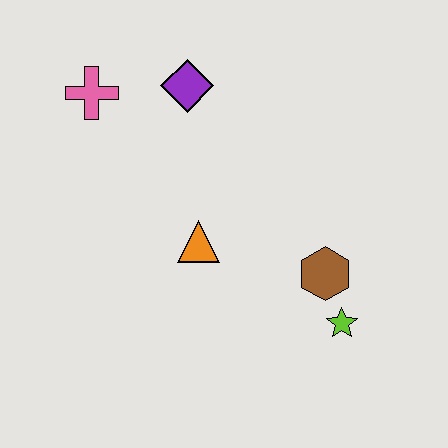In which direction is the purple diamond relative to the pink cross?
The purple diamond is to the right of the pink cross.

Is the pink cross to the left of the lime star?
Yes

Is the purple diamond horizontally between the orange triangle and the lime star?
No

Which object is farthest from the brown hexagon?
The pink cross is farthest from the brown hexagon.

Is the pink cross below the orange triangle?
No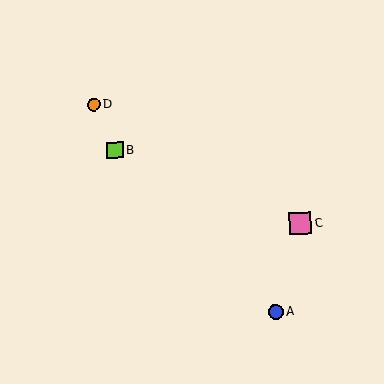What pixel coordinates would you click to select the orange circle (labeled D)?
Click at (94, 104) to select the orange circle D.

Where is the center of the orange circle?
The center of the orange circle is at (94, 104).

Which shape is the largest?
The pink square (labeled C) is the largest.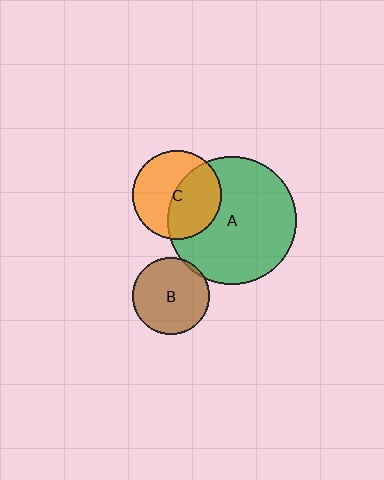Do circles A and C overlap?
Yes.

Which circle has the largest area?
Circle A (green).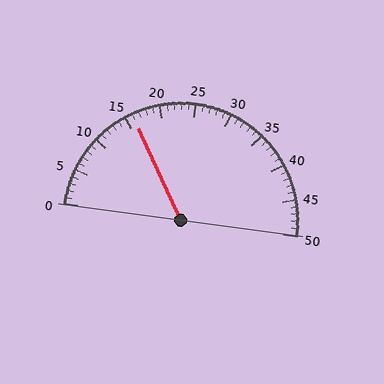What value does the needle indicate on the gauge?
The needle indicates approximately 16.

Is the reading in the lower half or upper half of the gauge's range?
The reading is in the lower half of the range (0 to 50).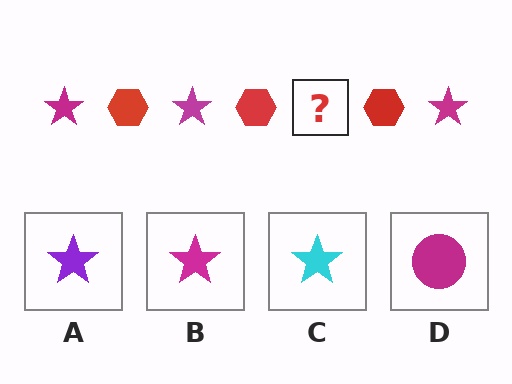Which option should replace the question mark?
Option B.